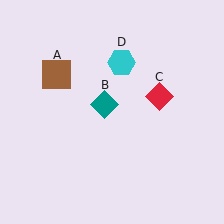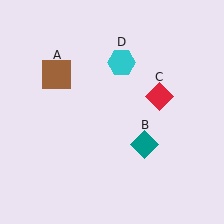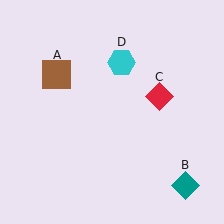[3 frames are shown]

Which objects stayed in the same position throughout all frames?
Brown square (object A) and red diamond (object C) and cyan hexagon (object D) remained stationary.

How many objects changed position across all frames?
1 object changed position: teal diamond (object B).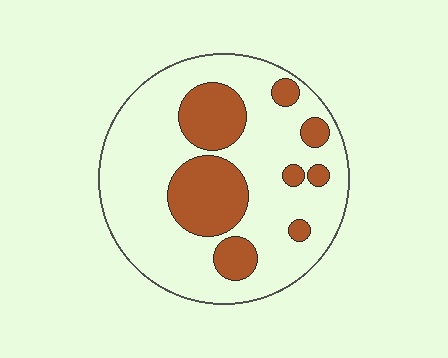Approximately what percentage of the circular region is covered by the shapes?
Approximately 25%.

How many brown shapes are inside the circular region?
8.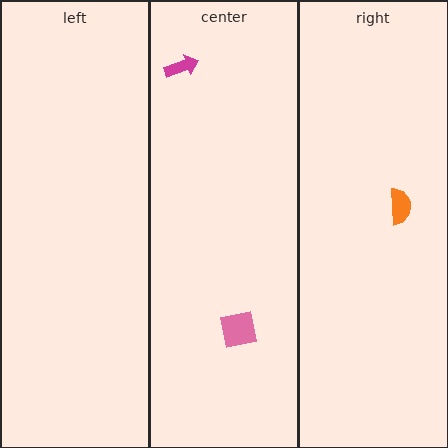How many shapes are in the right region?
1.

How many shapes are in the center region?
2.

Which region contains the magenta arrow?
The center region.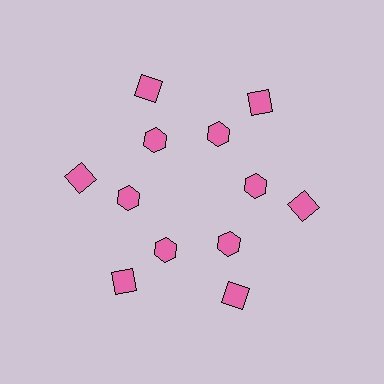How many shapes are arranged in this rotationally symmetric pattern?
There are 12 shapes, arranged in 6 groups of 2.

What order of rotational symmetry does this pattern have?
This pattern has 6-fold rotational symmetry.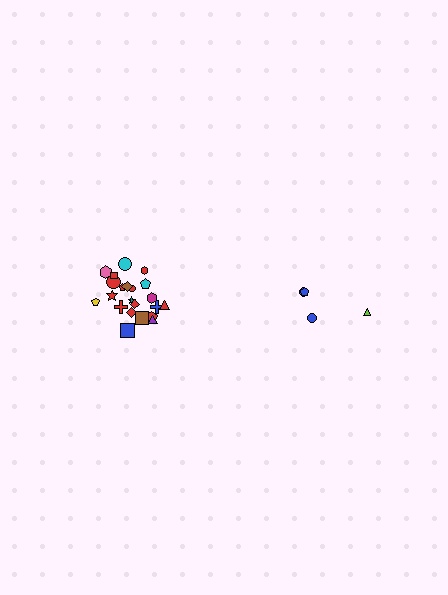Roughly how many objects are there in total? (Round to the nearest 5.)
Roughly 25 objects in total.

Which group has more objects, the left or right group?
The left group.